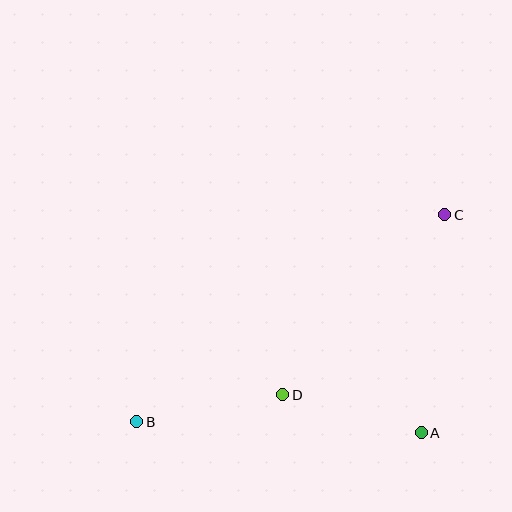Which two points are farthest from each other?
Points B and C are farthest from each other.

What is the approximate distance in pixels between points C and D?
The distance between C and D is approximately 242 pixels.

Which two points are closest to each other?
Points A and D are closest to each other.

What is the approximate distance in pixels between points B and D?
The distance between B and D is approximately 149 pixels.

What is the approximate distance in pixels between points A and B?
The distance between A and B is approximately 284 pixels.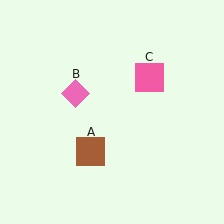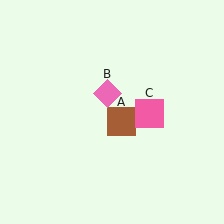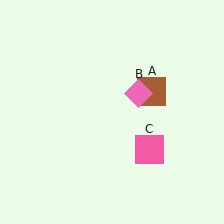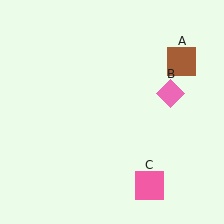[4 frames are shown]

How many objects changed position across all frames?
3 objects changed position: brown square (object A), pink diamond (object B), pink square (object C).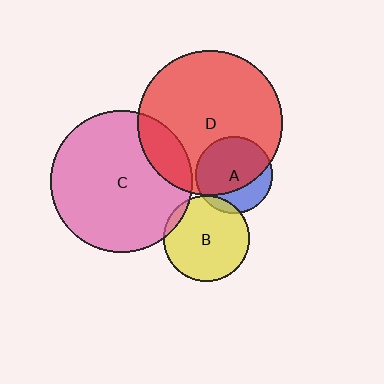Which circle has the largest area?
Circle D (red).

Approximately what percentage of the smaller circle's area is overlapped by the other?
Approximately 5%.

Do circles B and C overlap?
Yes.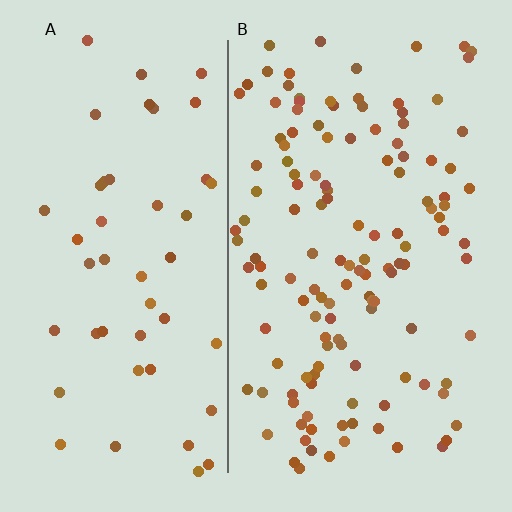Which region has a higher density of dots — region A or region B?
B (the right).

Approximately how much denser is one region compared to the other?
Approximately 2.7× — region B over region A.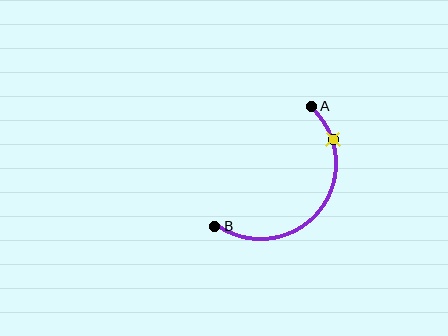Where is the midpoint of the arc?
The arc midpoint is the point on the curve farthest from the straight line joining A and B. It sits below and to the right of that line.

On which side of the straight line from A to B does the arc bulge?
The arc bulges below and to the right of the straight line connecting A and B.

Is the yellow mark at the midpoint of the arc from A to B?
No. The yellow mark lies on the arc but is closer to endpoint A. The arc midpoint would be at the point on the curve equidistant along the arc from both A and B.